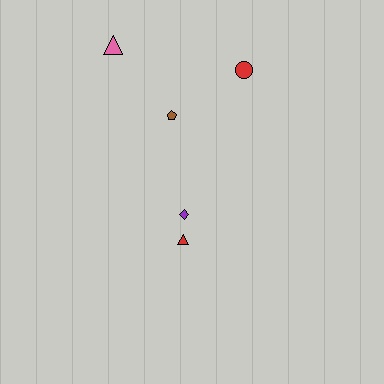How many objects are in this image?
There are 5 objects.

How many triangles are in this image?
There are 2 triangles.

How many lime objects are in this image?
There are no lime objects.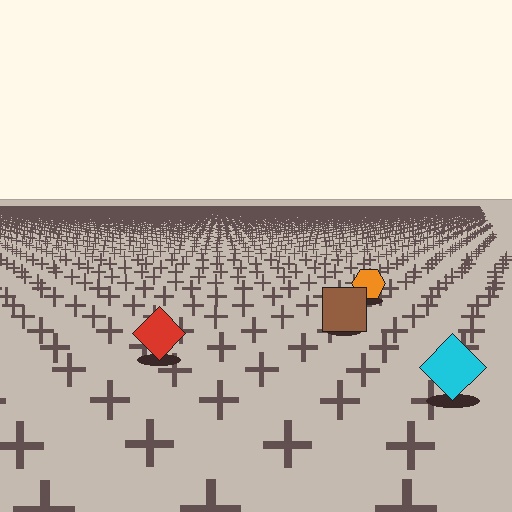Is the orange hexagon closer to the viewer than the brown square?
No. The brown square is closer — you can tell from the texture gradient: the ground texture is coarser near it.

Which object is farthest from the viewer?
The orange hexagon is farthest from the viewer. It appears smaller and the ground texture around it is denser.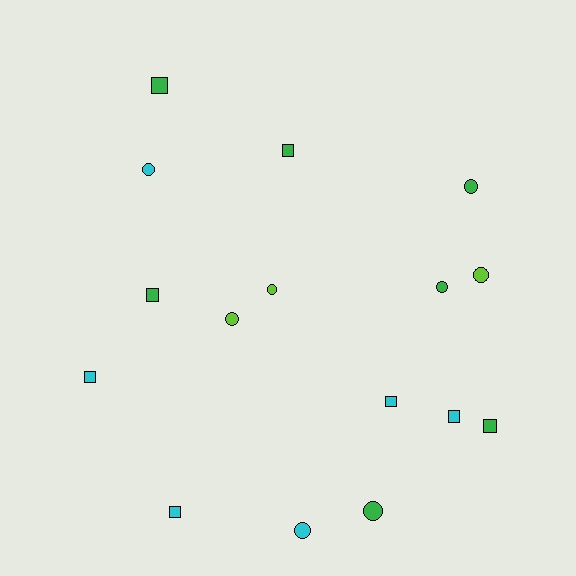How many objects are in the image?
There are 16 objects.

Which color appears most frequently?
Green, with 7 objects.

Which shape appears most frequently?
Circle, with 8 objects.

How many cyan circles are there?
There are 2 cyan circles.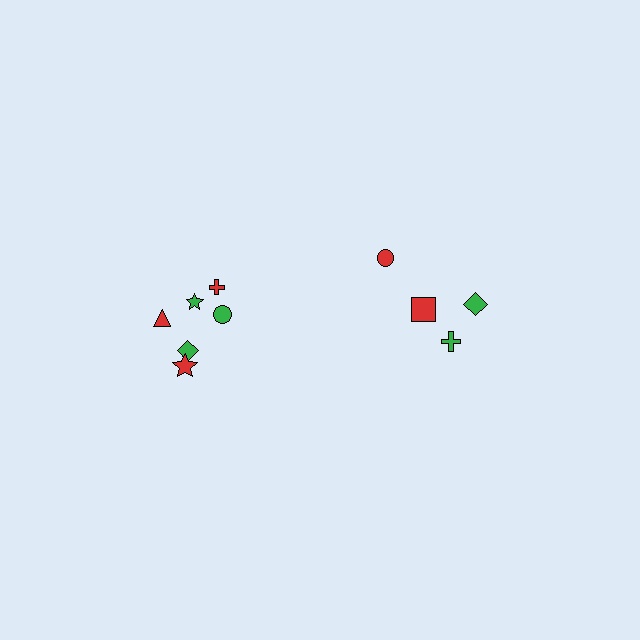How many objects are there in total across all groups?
There are 10 objects.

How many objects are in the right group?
There are 4 objects.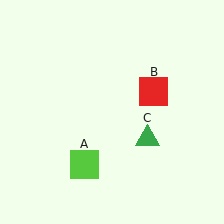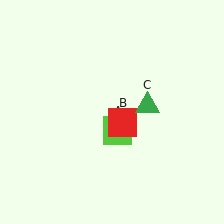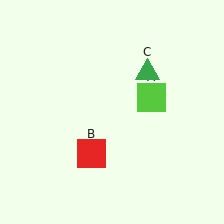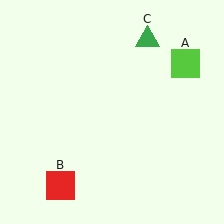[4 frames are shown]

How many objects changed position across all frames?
3 objects changed position: lime square (object A), red square (object B), green triangle (object C).